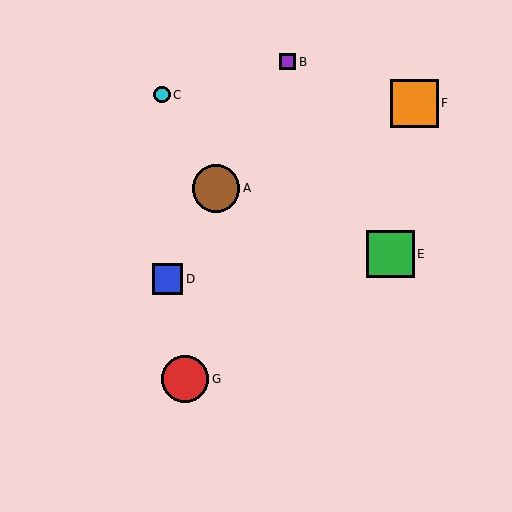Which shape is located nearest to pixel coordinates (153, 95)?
The cyan circle (labeled C) at (162, 95) is nearest to that location.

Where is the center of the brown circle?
The center of the brown circle is at (216, 188).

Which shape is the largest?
The orange square (labeled F) is the largest.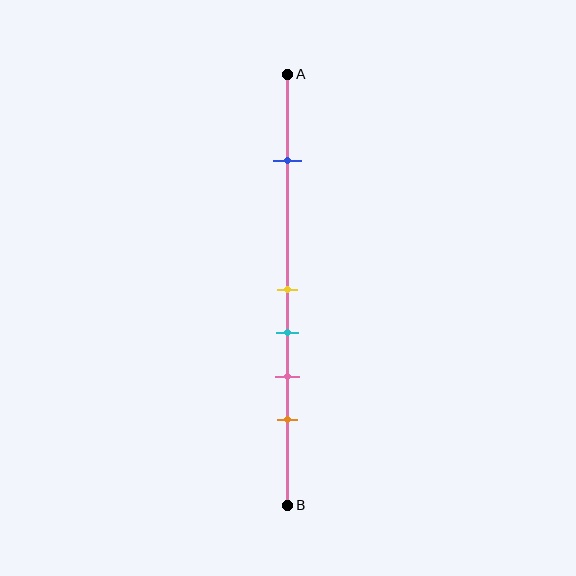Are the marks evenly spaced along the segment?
No, the marks are not evenly spaced.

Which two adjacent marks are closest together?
The yellow and cyan marks are the closest adjacent pair.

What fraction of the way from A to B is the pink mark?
The pink mark is approximately 70% (0.7) of the way from A to B.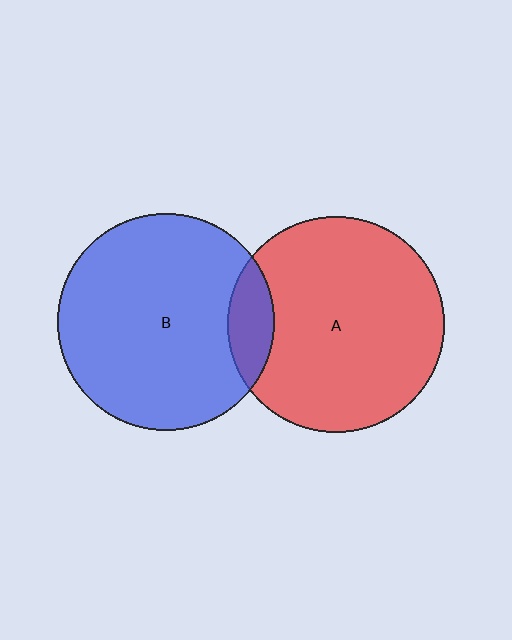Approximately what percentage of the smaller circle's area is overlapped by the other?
Approximately 10%.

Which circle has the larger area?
Circle A (red).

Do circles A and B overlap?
Yes.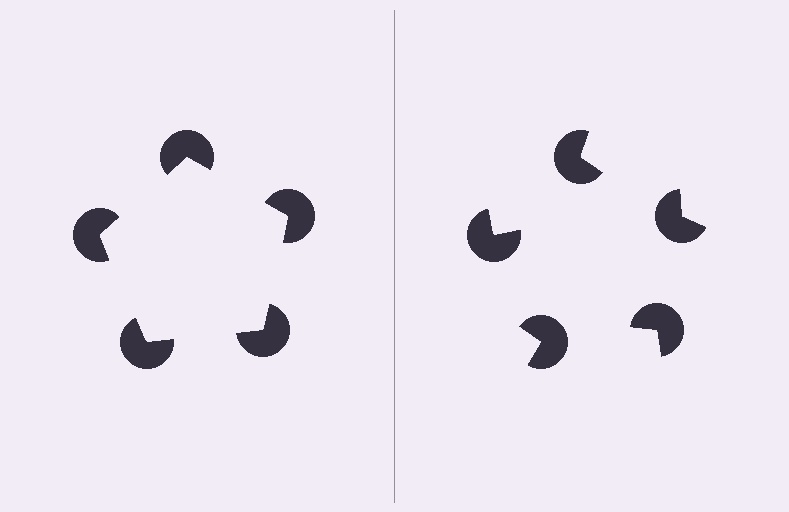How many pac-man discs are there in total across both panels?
10 — 5 on each side.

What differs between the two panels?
The pac-man discs are positioned identically on both sides; only the wedge orientations differ. On the left they align to a pentagon; on the right they are misaligned.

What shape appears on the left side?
An illusory pentagon.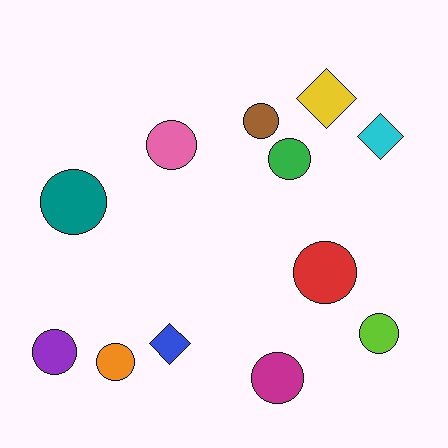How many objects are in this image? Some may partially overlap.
There are 12 objects.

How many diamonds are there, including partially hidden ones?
There are 3 diamonds.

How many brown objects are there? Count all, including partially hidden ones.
There is 1 brown object.